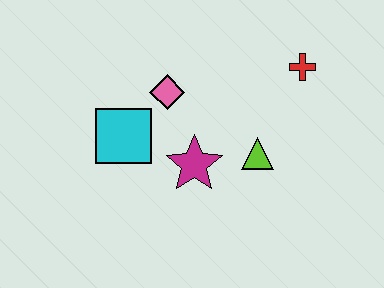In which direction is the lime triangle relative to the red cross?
The lime triangle is below the red cross.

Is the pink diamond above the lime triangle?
Yes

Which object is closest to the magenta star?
The lime triangle is closest to the magenta star.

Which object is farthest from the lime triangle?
The cyan square is farthest from the lime triangle.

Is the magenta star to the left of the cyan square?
No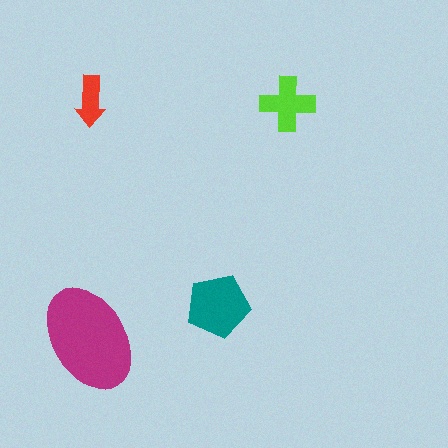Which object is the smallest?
The red arrow.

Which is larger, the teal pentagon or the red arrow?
The teal pentagon.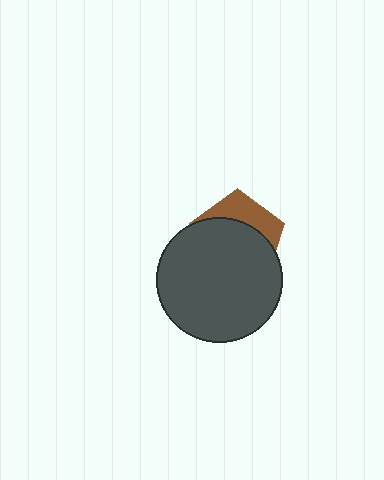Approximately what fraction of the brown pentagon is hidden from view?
Roughly 69% of the brown pentagon is hidden behind the dark gray circle.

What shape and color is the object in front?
The object in front is a dark gray circle.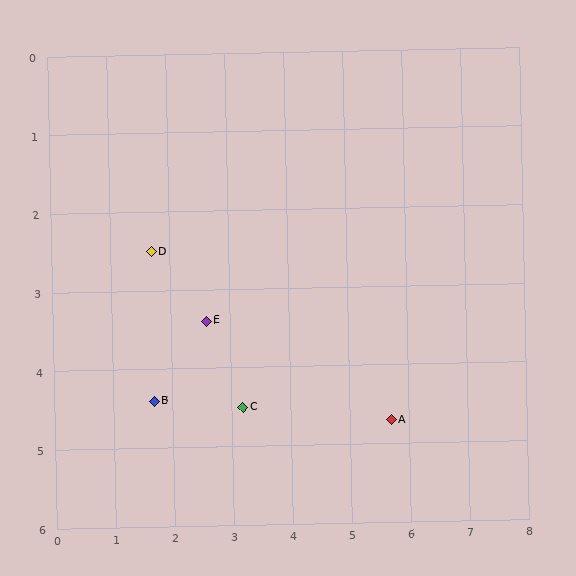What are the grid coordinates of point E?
Point E is at approximately (2.6, 3.4).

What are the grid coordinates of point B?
Point B is at approximately (1.7, 4.4).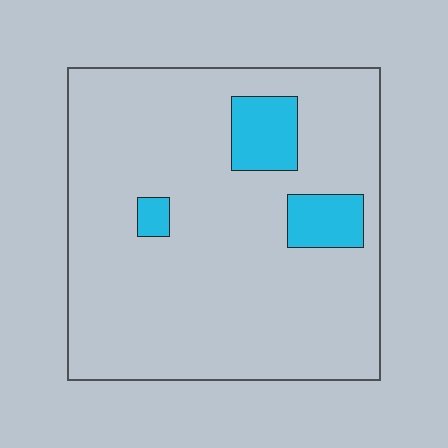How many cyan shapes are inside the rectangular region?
3.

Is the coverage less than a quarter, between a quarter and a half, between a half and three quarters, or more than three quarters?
Less than a quarter.